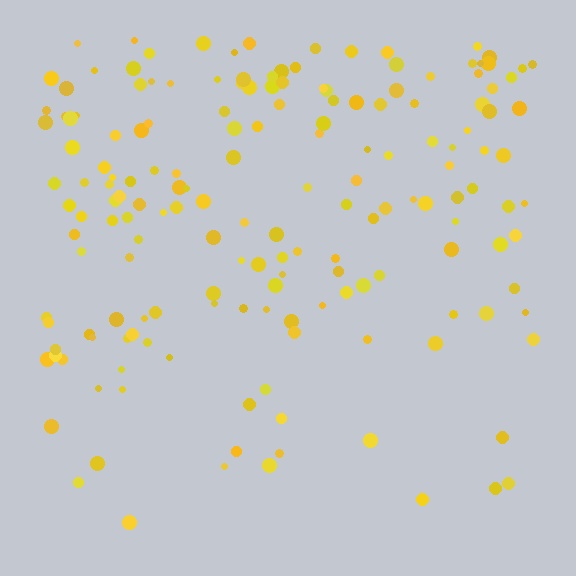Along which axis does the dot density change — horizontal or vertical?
Vertical.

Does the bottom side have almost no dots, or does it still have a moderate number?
Still a moderate number, just noticeably fewer than the top.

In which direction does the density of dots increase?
From bottom to top, with the top side densest.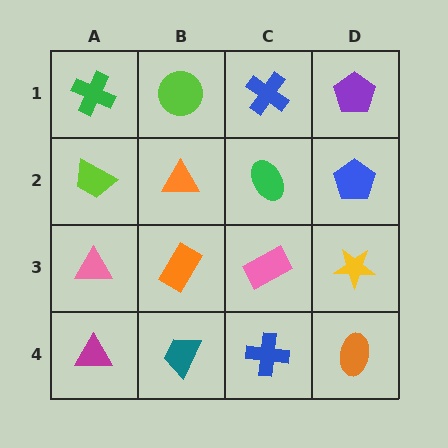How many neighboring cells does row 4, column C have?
3.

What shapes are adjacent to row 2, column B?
A lime circle (row 1, column B), an orange rectangle (row 3, column B), a lime trapezoid (row 2, column A), a green ellipse (row 2, column C).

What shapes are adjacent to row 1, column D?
A blue pentagon (row 2, column D), a blue cross (row 1, column C).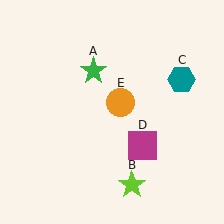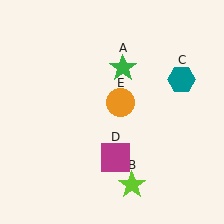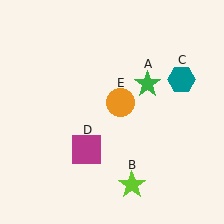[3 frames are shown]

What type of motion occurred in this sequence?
The green star (object A), magenta square (object D) rotated clockwise around the center of the scene.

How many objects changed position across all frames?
2 objects changed position: green star (object A), magenta square (object D).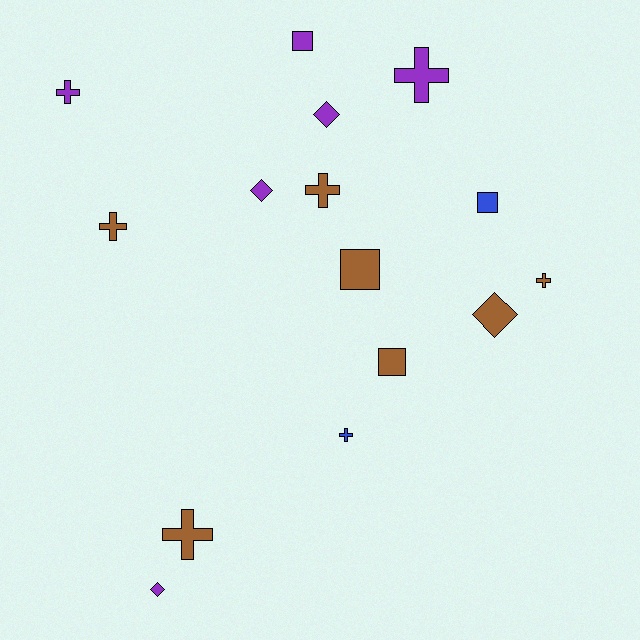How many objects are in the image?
There are 15 objects.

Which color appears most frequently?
Brown, with 7 objects.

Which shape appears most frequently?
Cross, with 7 objects.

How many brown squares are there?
There are 2 brown squares.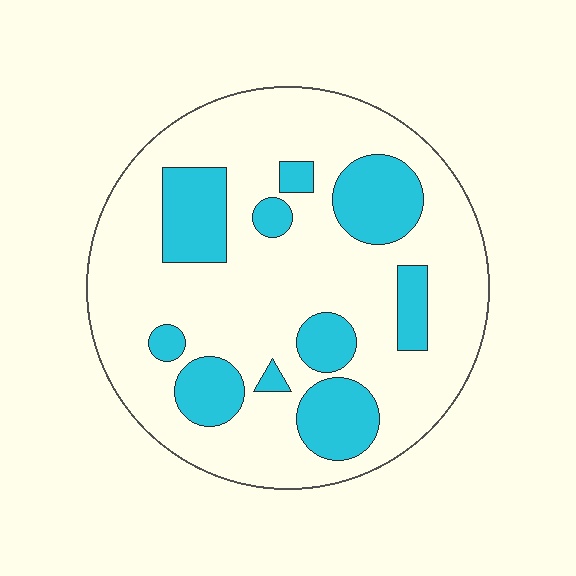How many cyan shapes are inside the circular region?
10.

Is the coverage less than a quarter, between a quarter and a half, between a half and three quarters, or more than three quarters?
Between a quarter and a half.